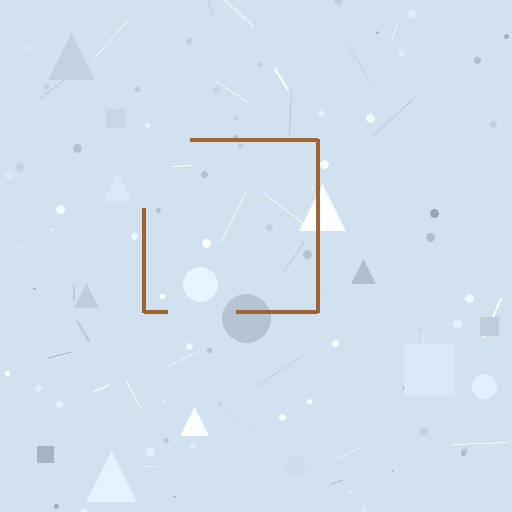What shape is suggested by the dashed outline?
The dashed outline suggests a square.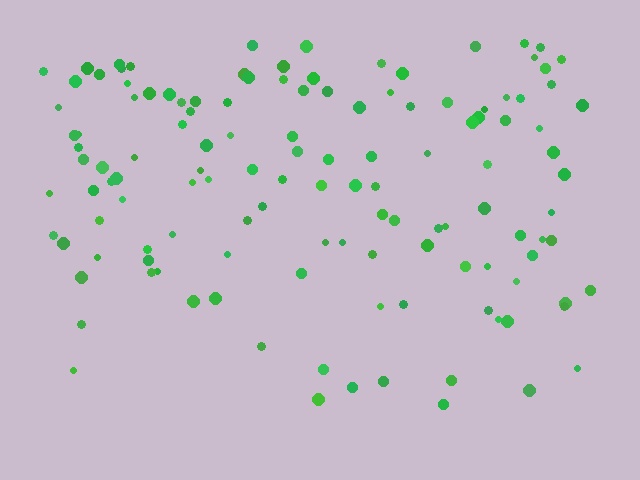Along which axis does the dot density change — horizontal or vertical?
Vertical.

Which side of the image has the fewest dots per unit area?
The bottom.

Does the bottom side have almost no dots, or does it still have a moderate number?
Still a moderate number, just noticeably fewer than the top.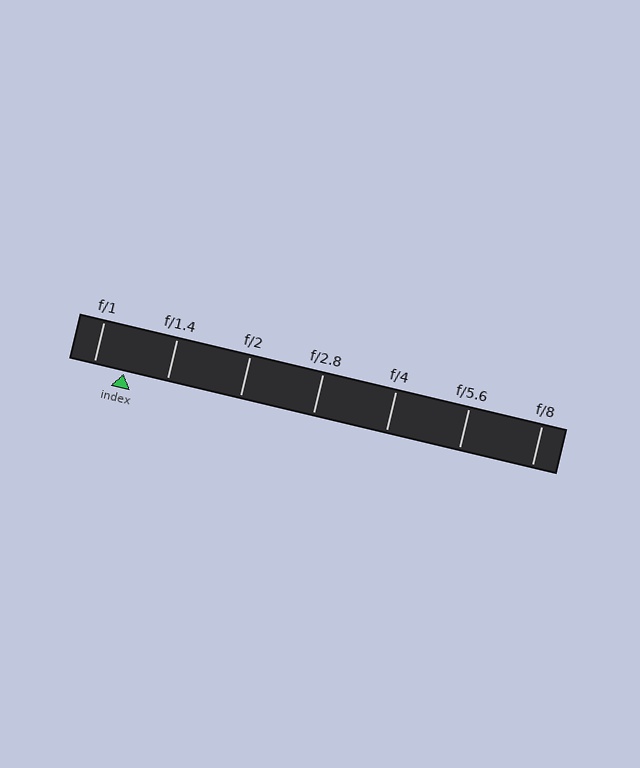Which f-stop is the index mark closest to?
The index mark is closest to f/1.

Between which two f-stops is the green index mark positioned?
The index mark is between f/1 and f/1.4.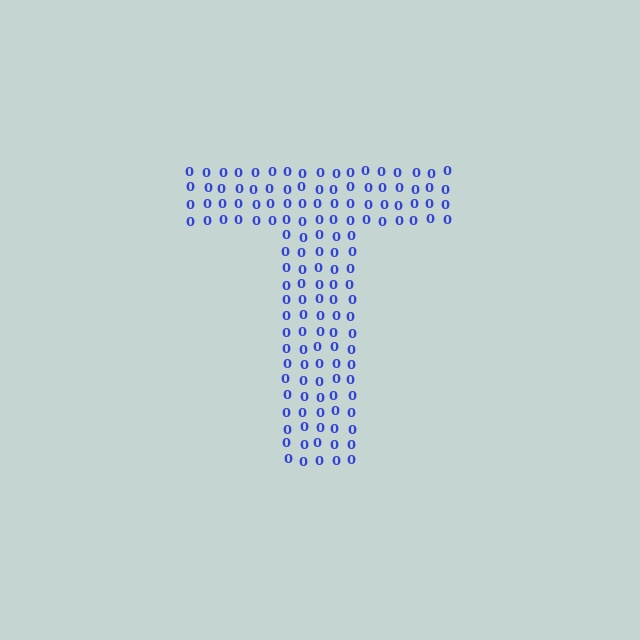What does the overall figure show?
The overall figure shows the letter T.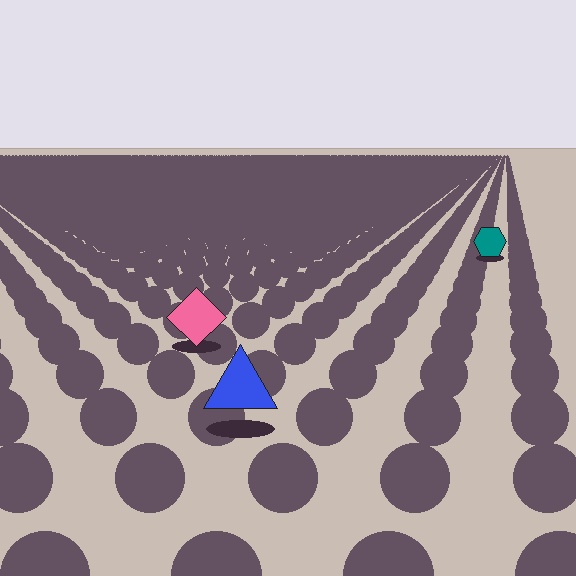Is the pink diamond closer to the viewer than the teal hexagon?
Yes. The pink diamond is closer — you can tell from the texture gradient: the ground texture is coarser near it.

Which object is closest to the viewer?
The blue triangle is closest. The texture marks near it are larger and more spread out.